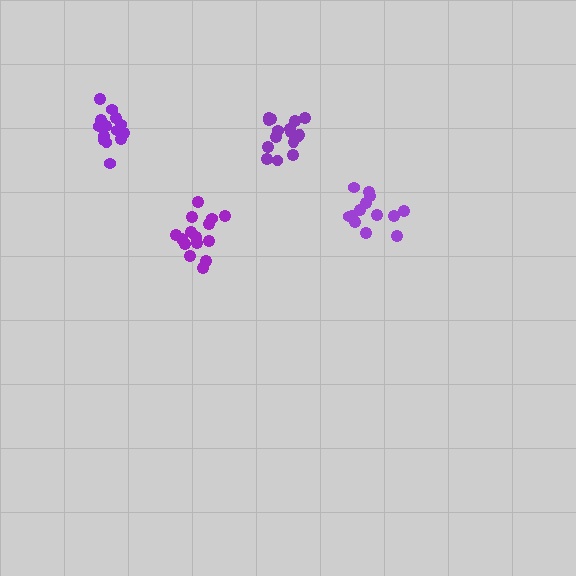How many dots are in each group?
Group 1: 13 dots, Group 2: 16 dots, Group 3: 15 dots, Group 4: 16 dots (60 total).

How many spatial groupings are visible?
There are 4 spatial groupings.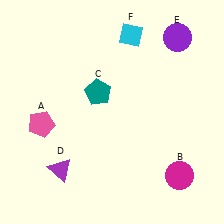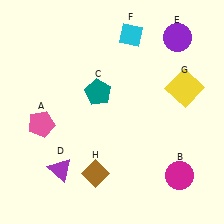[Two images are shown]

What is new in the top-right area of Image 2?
A yellow square (G) was added in the top-right area of Image 2.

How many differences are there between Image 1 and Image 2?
There are 2 differences between the two images.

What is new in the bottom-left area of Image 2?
A brown diamond (H) was added in the bottom-left area of Image 2.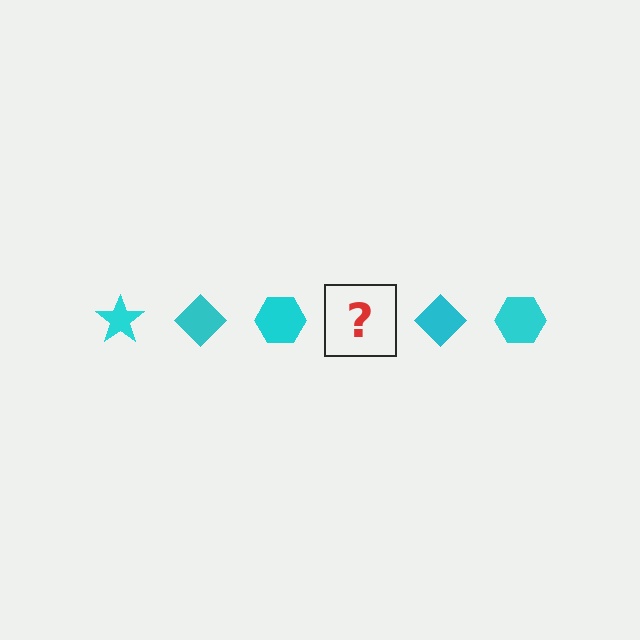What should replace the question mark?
The question mark should be replaced with a cyan star.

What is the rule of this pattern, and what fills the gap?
The rule is that the pattern cycles through star, diamond, hexagon shapes in cyan. The gap should be filled with a cyan star.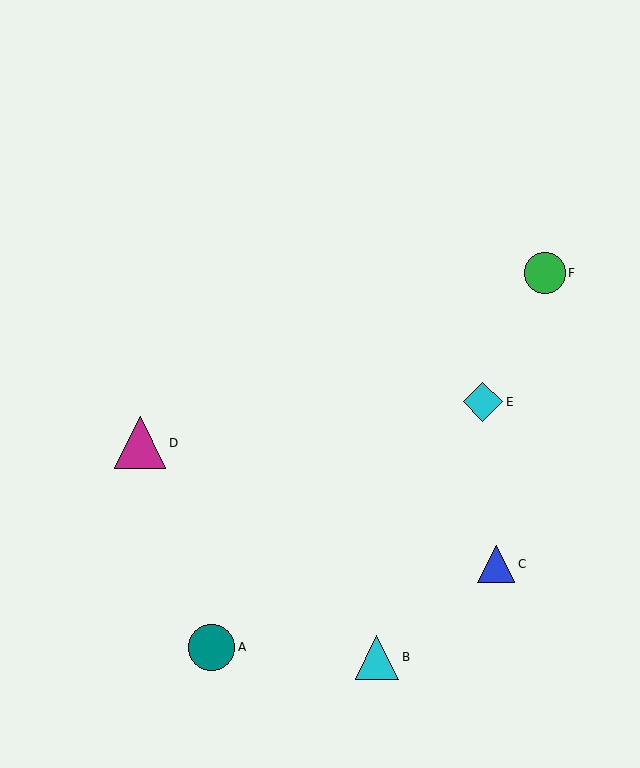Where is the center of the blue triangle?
The center of the blue triangle is at (496, 564).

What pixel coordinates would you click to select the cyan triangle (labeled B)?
Click at (377, 657) to select the cyan triangle B.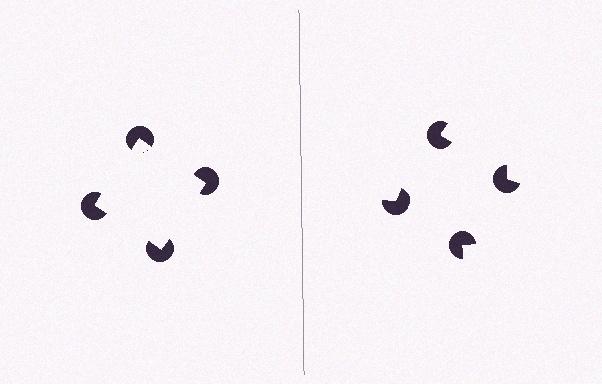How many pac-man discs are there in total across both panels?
8 — 4 on each side.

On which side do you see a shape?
An illusory square appears on the left side. On the right side the wedge cuts are rotated, so no coherent shape forms.